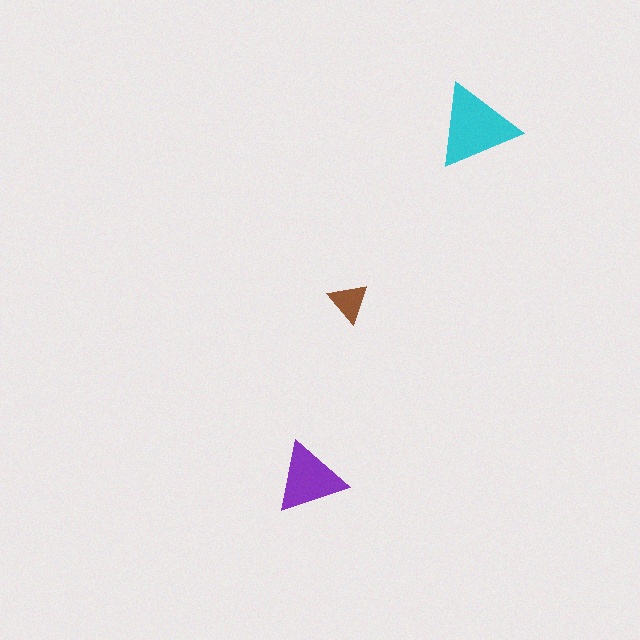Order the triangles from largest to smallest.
the cyan one, the purple one, the brown one.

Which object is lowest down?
The purple triangle is bottommost.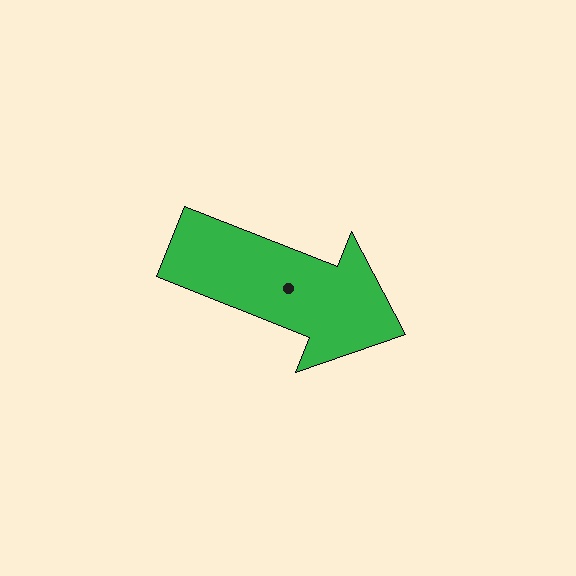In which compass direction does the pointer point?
East.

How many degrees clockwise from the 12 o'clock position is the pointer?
Approximately 112 degrees.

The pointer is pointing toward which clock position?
Roughly 4 o'clock.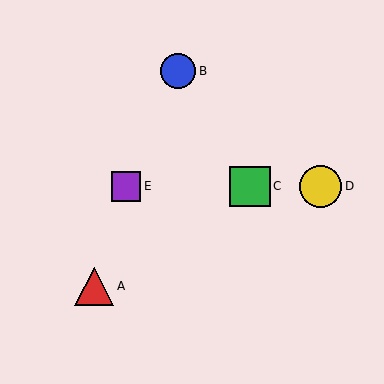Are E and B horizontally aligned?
No, E is at y≈187 and B is at y≈71.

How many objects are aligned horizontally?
3 objects (C, D, E) are aligned horizontally.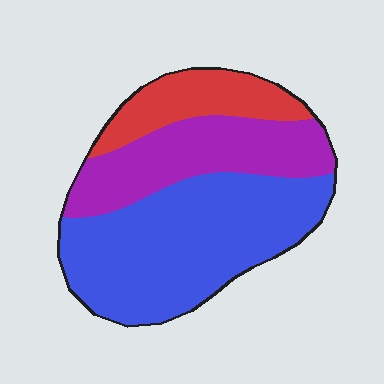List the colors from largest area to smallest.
From largest to smallest: blue, purple, red.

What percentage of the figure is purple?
Purple takes up between a sixth and a third of the figure.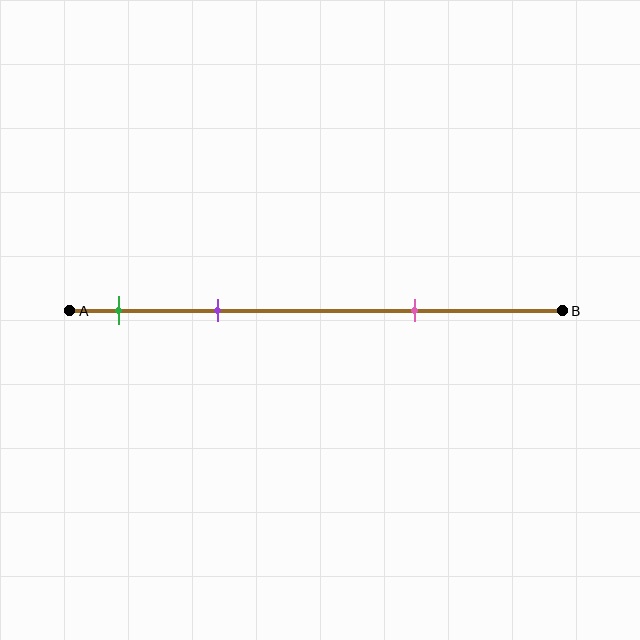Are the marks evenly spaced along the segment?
No, the marks are not evenly spaced.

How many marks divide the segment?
There are 3 marks dividing the segment.